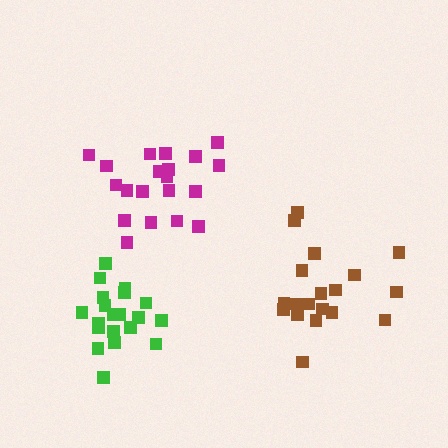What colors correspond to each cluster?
The clusters are colored: brown, green, magenta.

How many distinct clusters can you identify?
There are 3 distinct clusters.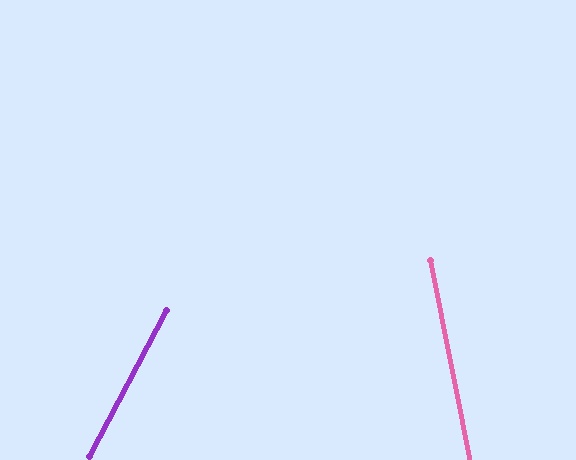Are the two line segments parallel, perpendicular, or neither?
Neither parallel nor perpendicular — they differ by about 39°.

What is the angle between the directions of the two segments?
Approximately 39 degrees.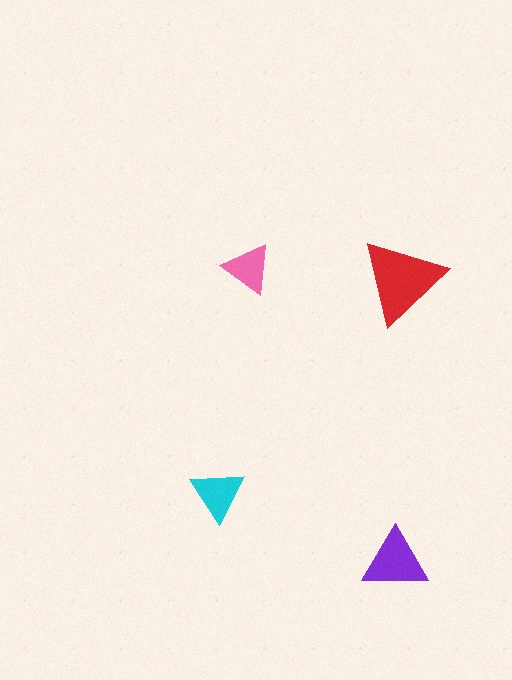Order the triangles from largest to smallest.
the red one, the purple one, the cyan one, the pink one.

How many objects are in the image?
There are 4 objects in the image.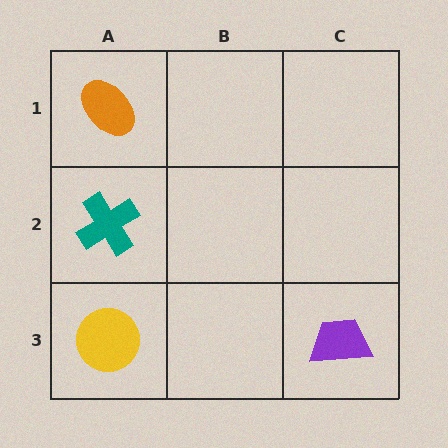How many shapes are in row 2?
1 shape.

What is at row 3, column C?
A purple trapezoid.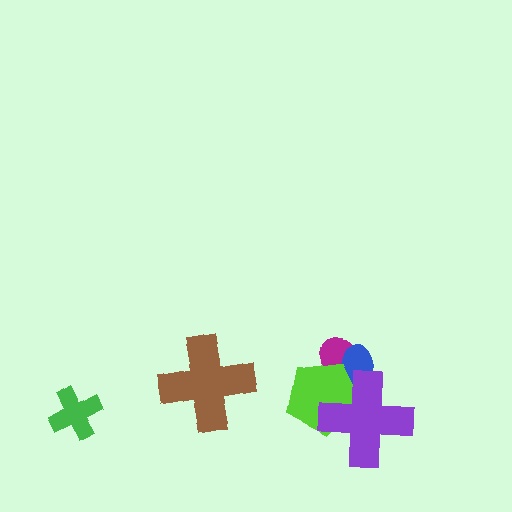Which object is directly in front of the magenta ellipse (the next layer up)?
The blue ellipse is directly in front of the magenta ellipse.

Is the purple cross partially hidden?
No, no other shape covers it.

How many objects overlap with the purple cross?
3 objects overlap with the purple cross.